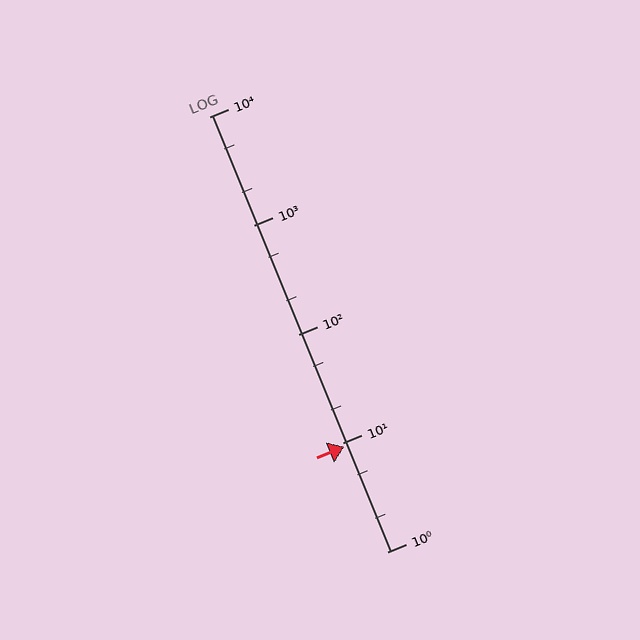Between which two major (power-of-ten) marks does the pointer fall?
The pointer is between 1 and 10.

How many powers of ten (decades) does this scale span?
The scale spans 4 decades, from 1 to 10000.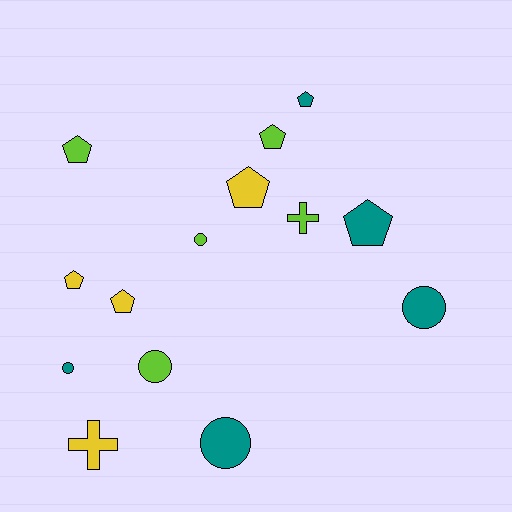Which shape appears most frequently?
Pentagon, with 7 objects.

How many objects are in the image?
There are 14 objects.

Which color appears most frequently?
Teal, with 5 objects.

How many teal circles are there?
There are 3 teal circles.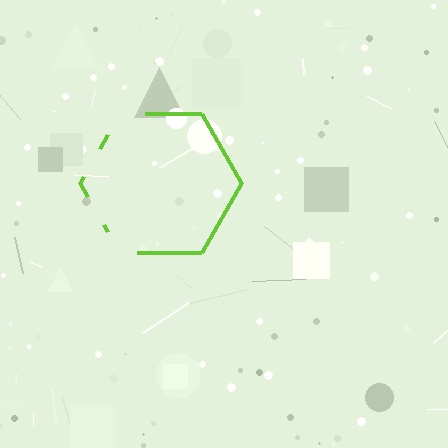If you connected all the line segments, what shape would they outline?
They would outline a hexagon.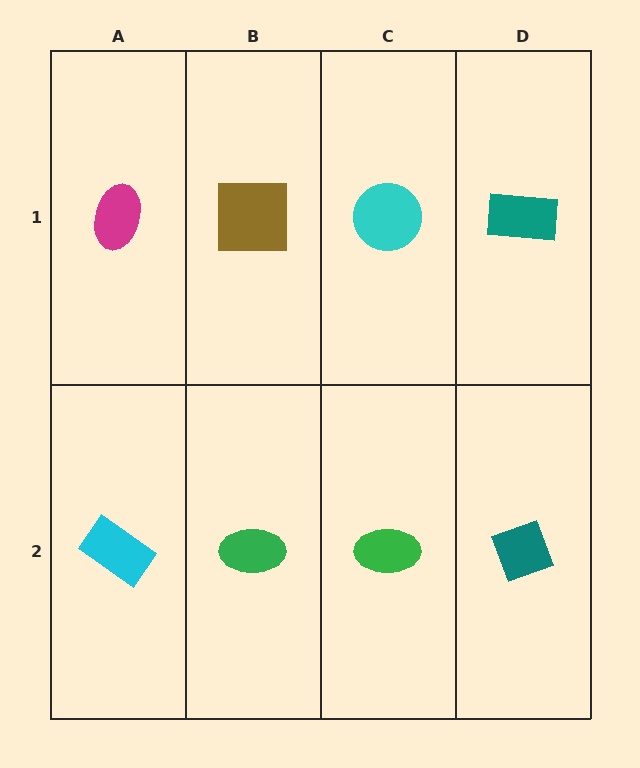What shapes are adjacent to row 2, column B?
A brown square (row 1, column B), a cyan rectangle (row 2, column A), a green ellipse (row 2, column C).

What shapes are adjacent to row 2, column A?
A magenta ellipse (row 1, column A), a green ellipse (row 2, column B).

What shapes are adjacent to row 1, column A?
A cyan rectangle (row 2, column A), a brown square (row 1, column B).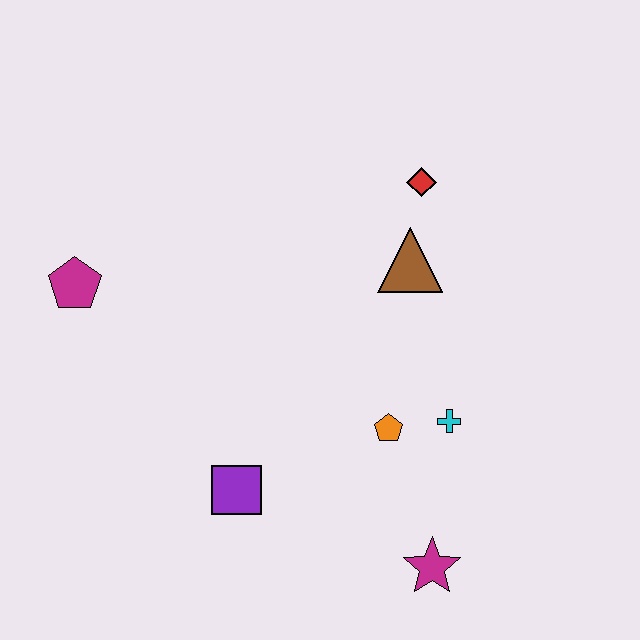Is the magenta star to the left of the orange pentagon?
No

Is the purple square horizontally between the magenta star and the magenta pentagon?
Yes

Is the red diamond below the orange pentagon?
No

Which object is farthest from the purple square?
The red diamond is farthest from the purple square.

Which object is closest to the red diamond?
The brown triangle is closest to the red diamond.